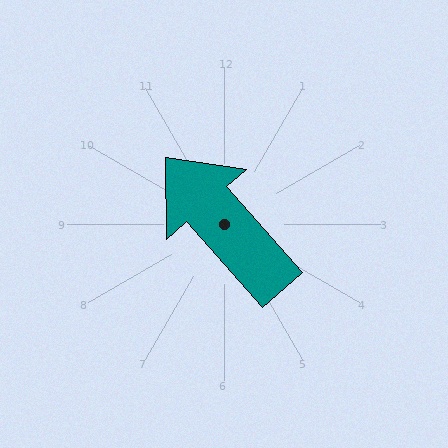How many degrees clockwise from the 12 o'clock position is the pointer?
Approximately 319 degrees.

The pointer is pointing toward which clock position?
Roughly 11 o'clock.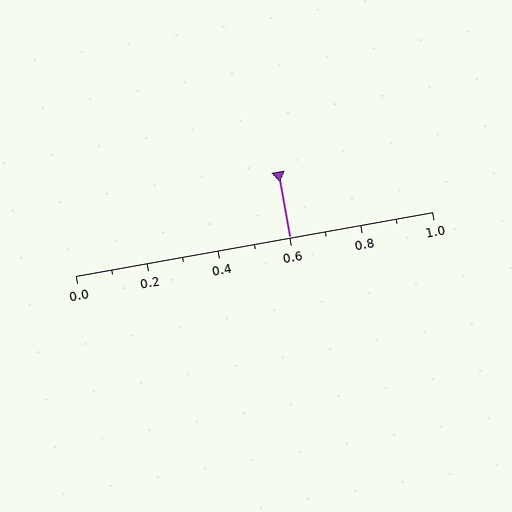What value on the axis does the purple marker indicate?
The marker indicates approximately 0.6.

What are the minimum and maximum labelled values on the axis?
The axis runs from 0.0 to 1.0.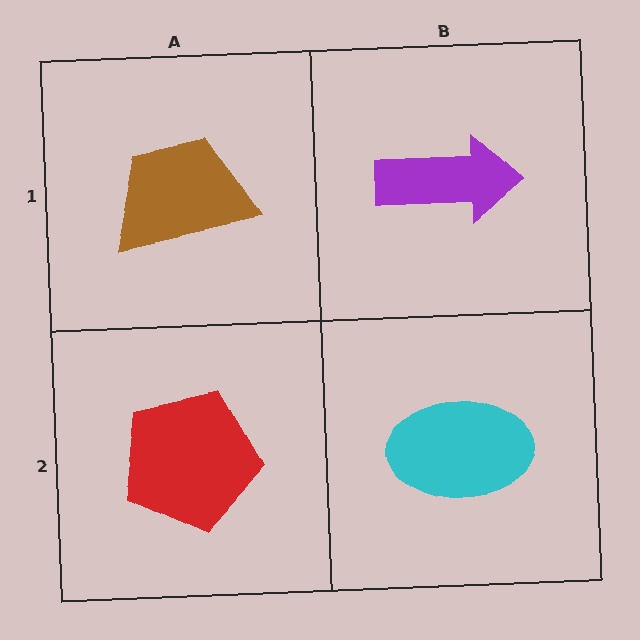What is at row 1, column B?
A purple arrow.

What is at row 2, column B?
A cyan ellipse.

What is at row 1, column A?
A brown trapezoid.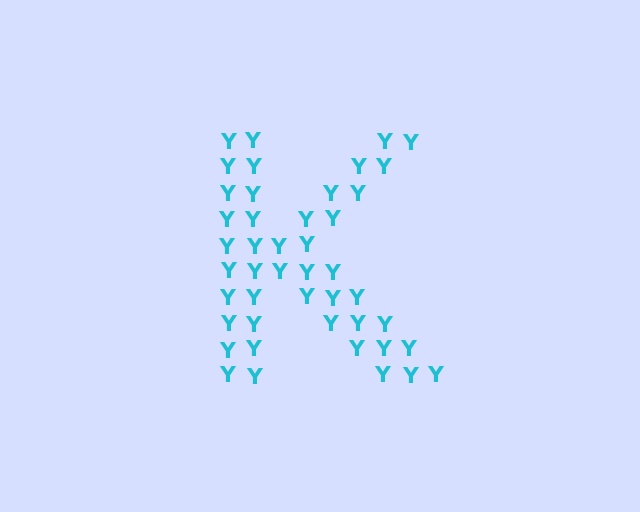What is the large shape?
The large shape is the letter K.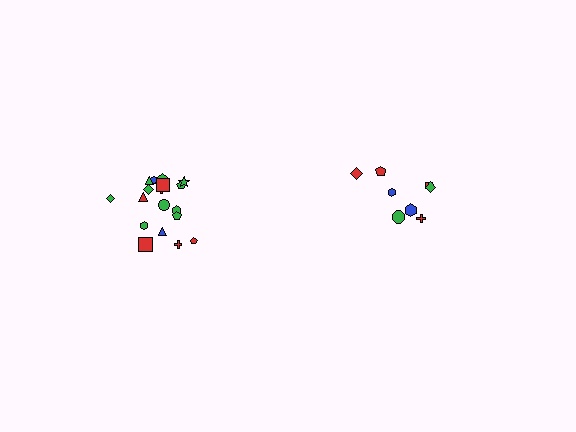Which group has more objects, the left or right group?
The left group.